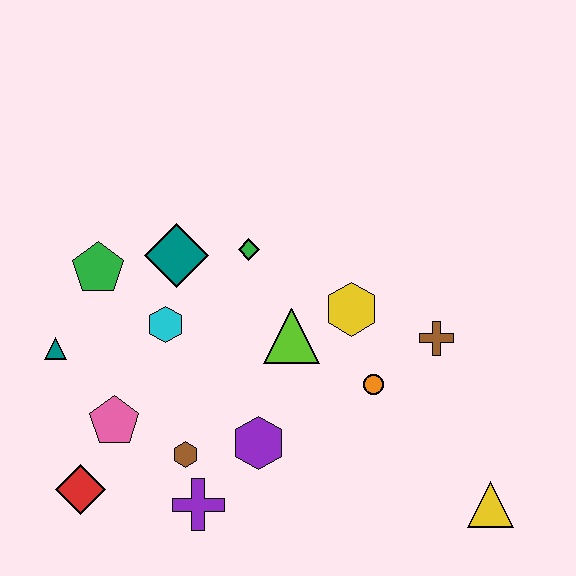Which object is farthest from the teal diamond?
The yellow triangle is farthest from the teal diamond.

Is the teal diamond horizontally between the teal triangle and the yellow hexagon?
Yes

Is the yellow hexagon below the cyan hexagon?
No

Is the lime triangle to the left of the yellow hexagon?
Yes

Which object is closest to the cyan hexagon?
The teal diamond is closest to the cyan hexagon.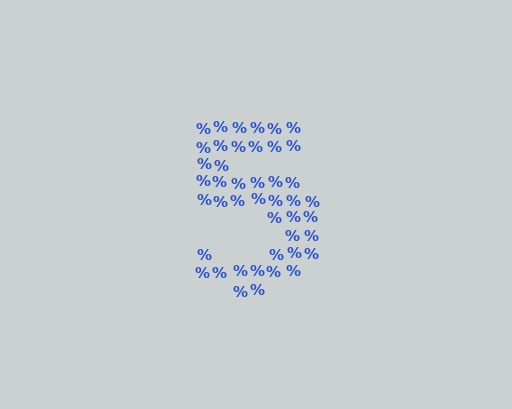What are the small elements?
The small elements are percent signs.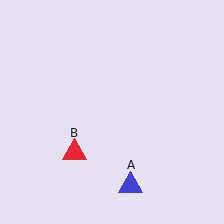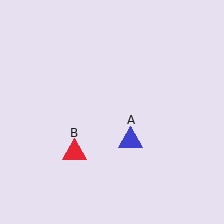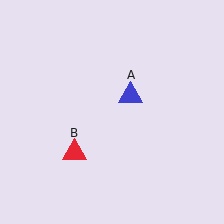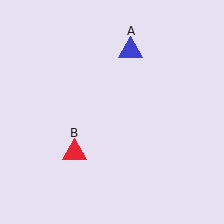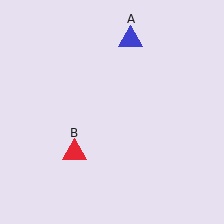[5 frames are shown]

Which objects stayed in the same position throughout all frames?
Red triangle (object B) remained stationary.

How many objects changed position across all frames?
1 object changed position: blue triangle (object A).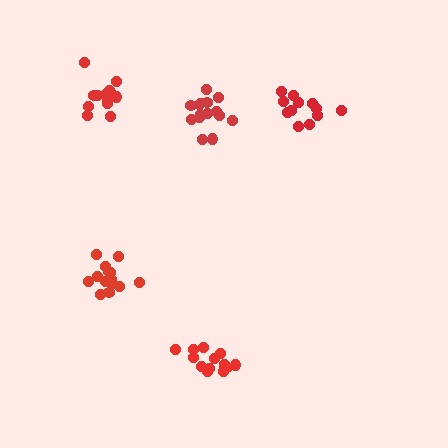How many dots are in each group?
Group 1: 14 dots, Group 2: 15 dots, Group 3: 12 dots, Group 4: 14 dots, Group 5: 15 dots (70 total).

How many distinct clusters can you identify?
There are 5 distinct clusters.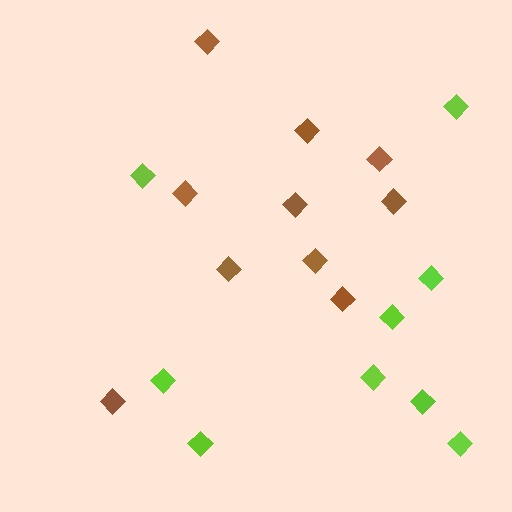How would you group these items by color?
There are 2 groups: one group of brown diamonds (10) and one group of lime diamonds (9).